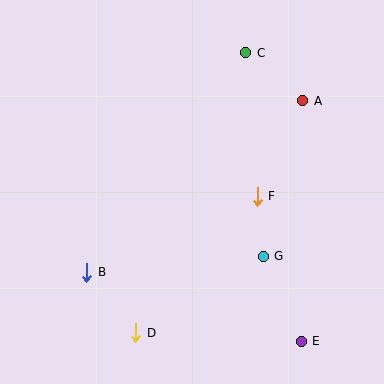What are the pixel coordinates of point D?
Point D is at (136, 333).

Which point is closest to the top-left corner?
Point C is closest to the top-left corner.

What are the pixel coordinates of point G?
Point G is at (263, 256).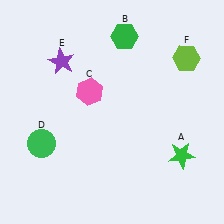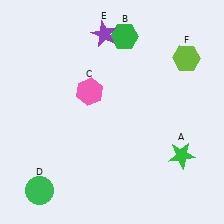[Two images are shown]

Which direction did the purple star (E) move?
The purple star (E) moved right.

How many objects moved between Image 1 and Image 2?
2 objects moved between the two images.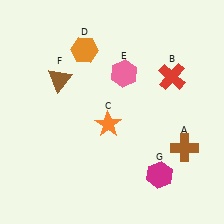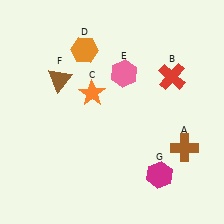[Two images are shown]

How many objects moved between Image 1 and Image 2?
1 object moved between the two images.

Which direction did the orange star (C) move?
The orange star (C) moved up.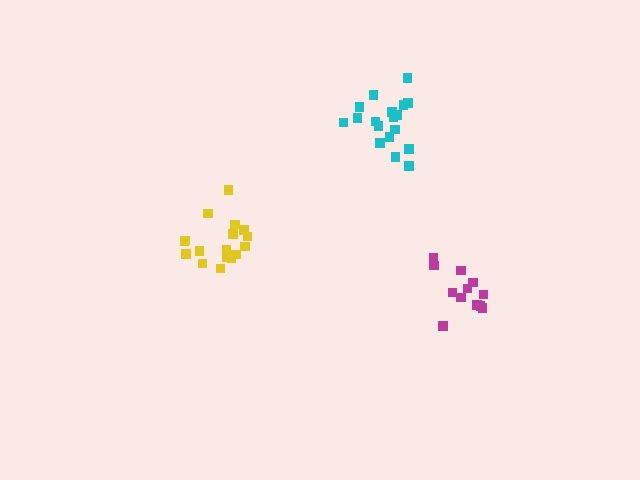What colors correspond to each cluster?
The clusters are colored: magenta, cyan, yellow.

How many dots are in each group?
Group 1: 12 dots, Group 2: 18 dots, Group 3: 17 dots (47 total).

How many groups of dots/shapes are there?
There are 3 groups.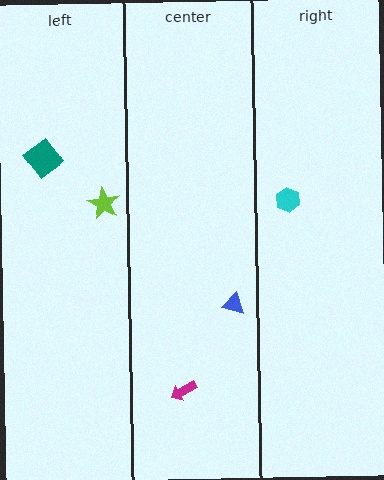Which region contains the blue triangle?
The center region.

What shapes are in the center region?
The magenta arrow, the blue triangle.